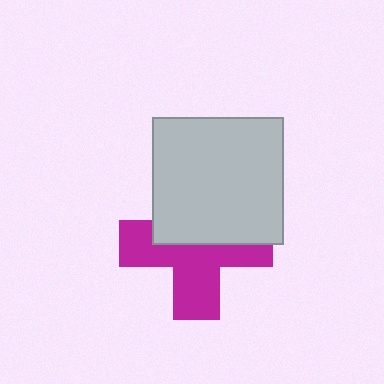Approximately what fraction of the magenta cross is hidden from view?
Roughly 46% of the magenta cross is hidden behind the light gray rectangle.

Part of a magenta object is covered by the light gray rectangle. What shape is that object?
It is a cross.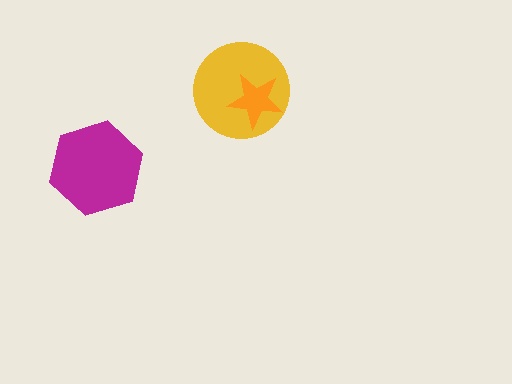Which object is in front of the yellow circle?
The orange star is in front of the yellow circle.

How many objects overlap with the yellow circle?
1 object overlaps with the yellow circle.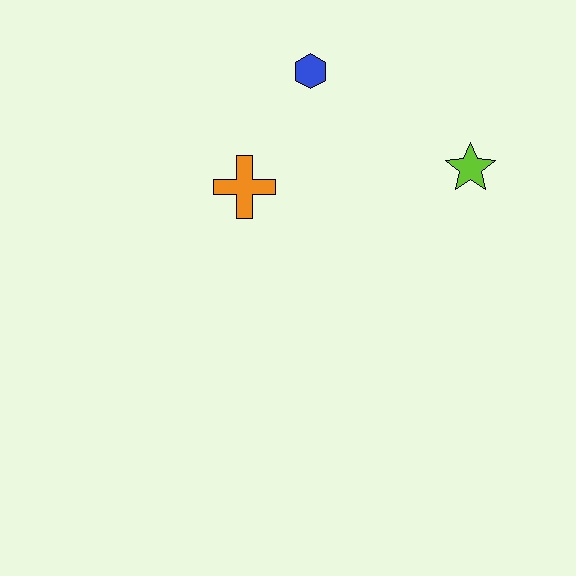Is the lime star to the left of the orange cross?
No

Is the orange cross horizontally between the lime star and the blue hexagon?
No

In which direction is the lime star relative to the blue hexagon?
The lime star is to the right of the blue hexagon.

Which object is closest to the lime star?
The blue hexagon is closest to the lime star.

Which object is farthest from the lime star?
The orange cross is farthest from the lime star.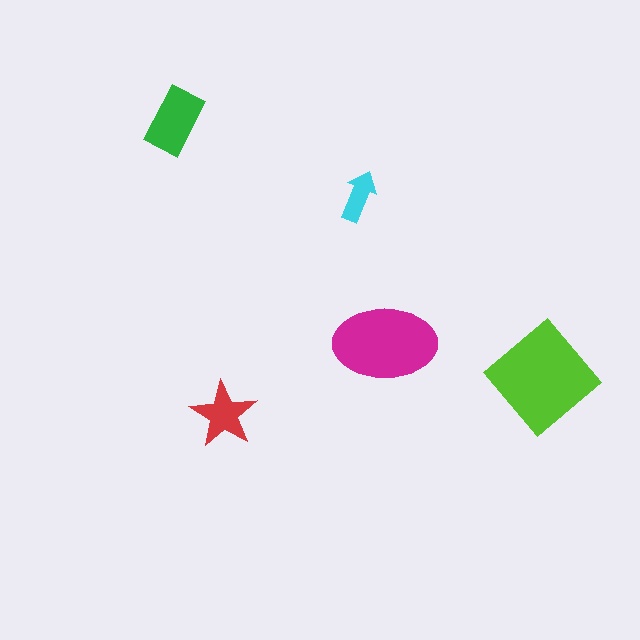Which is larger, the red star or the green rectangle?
The green rectangle.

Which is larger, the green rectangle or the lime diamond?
The lime diamond.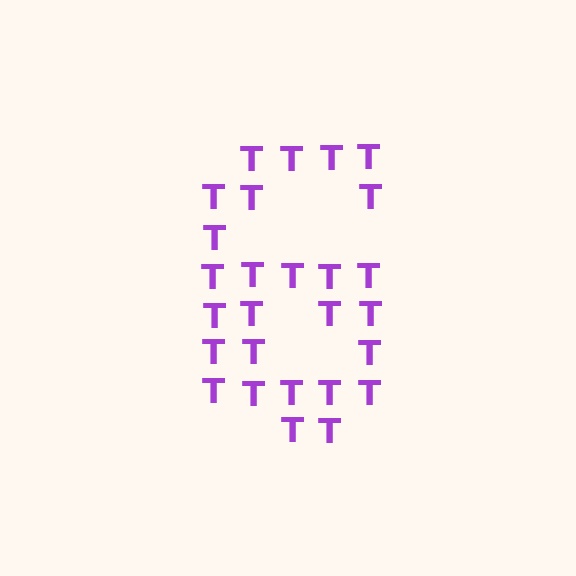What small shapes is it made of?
It is made of small letter T's.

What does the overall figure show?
The overall figure shows the digit 6.